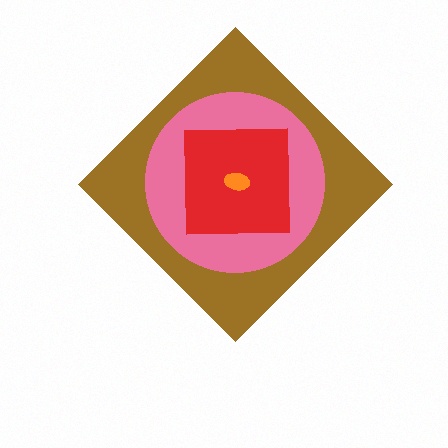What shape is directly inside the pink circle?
The red square.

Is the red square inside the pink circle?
Yes.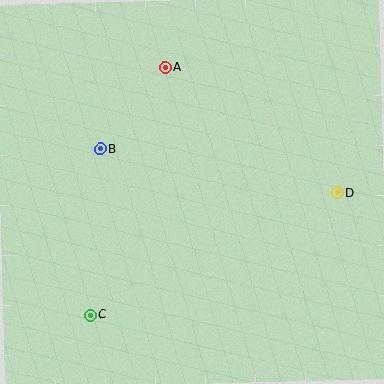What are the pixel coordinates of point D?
Point D is at (337, 193).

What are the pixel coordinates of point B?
Point B is at (100, 149).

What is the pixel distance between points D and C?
The distance between D and C is 276 pixels.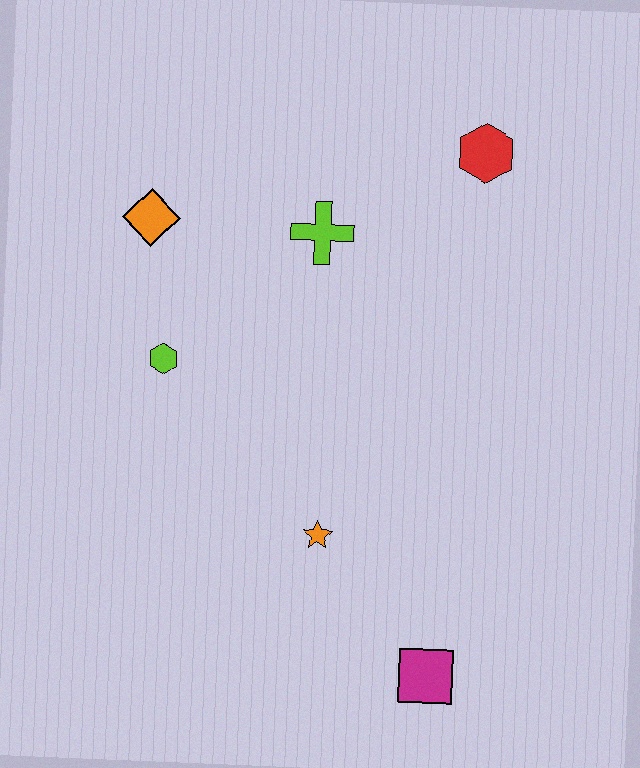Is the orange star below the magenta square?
No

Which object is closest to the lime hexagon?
The orange diamond is closest to the lime hexagon.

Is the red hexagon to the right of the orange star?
Yes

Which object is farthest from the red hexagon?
The magenta square is farthest from the red hexagon.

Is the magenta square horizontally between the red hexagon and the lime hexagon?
Yes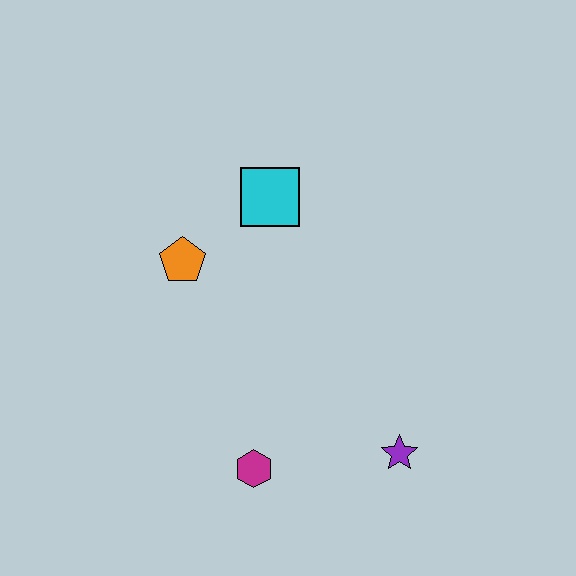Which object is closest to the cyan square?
The orange pentagon is closest to the cyan square.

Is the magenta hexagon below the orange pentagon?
Yes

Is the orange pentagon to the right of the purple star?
No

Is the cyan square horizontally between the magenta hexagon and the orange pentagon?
No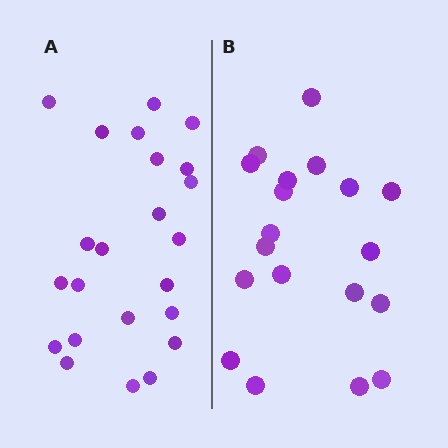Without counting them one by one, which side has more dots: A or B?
Region A (the left region) has more dots.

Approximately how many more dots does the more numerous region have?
Region A has about 4 more dots than region B.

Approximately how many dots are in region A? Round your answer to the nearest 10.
About 20 dots. (The exact count is 23, which rounds to 20.)